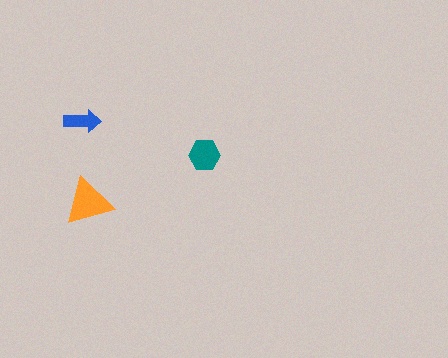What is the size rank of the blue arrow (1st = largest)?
3rd.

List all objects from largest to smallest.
The orange triangle, the teal hexagon, the blue arrow.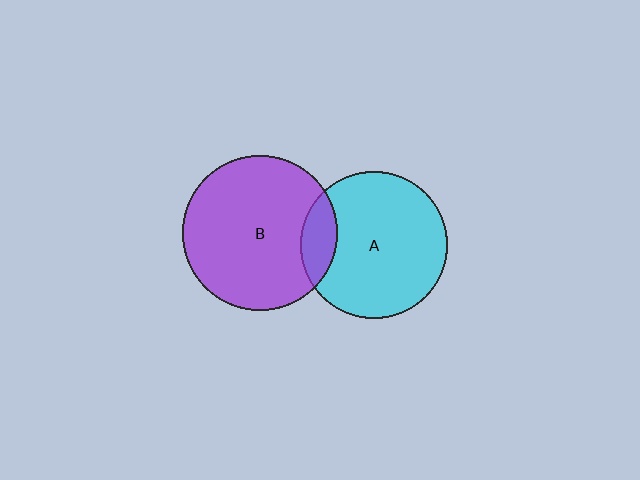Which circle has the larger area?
Circle B (purple).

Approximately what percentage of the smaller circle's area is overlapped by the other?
Approximately 15%.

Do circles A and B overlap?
Yes.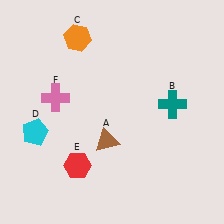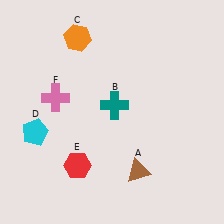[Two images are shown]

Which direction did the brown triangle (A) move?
The brown triangle (A) moved right.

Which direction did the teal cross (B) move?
The teal cross (B) moved left.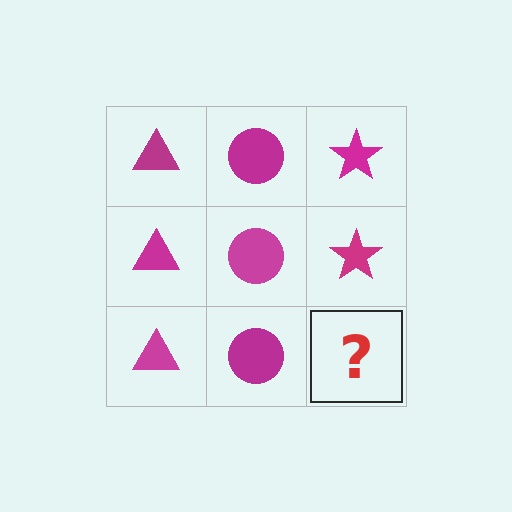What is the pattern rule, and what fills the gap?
The rule is that each column has a consistent shape. The gap should be filled with a magenta star.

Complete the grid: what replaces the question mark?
The question mark should be replaced with a magenta star.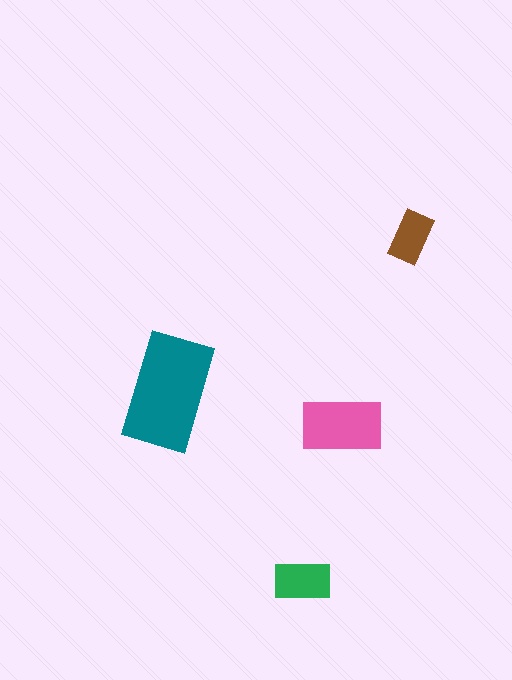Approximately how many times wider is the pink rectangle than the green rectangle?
About 1.5 times wider.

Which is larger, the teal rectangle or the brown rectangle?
The teal one.